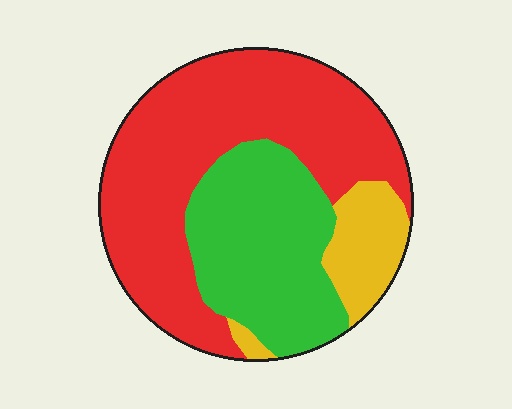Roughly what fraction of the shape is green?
Green covers 32% of the shape.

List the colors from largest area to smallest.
From largest to smallest: red, green, yellow.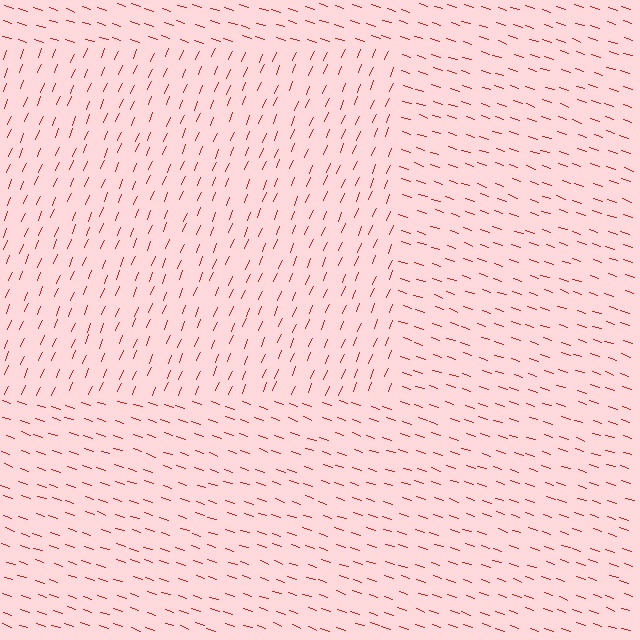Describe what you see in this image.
The image is filled with small red line segments. A rectangle region in the image has lines oriented differently from the surrounding lines, creating a visible texture boundary.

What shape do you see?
I see a rectangle.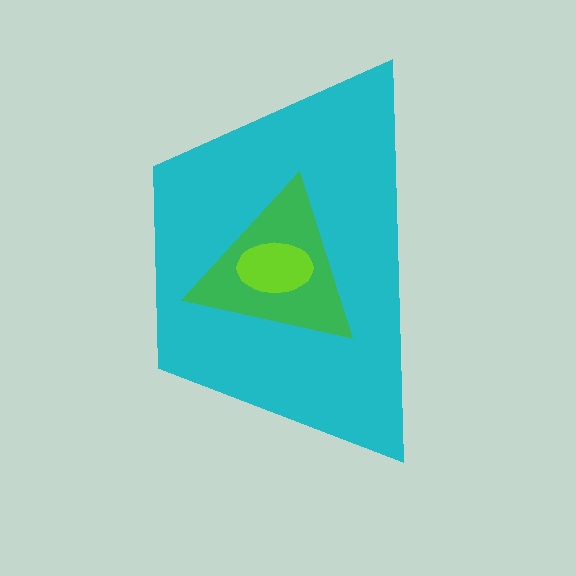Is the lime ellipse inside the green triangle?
Yes.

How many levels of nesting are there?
3.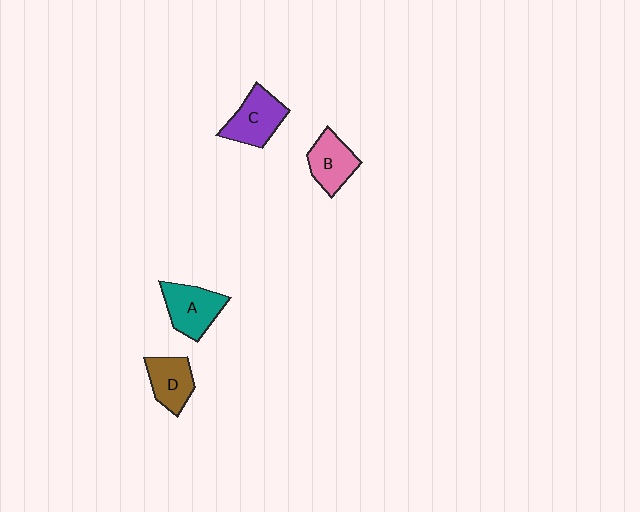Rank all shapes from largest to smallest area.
From largest to smallest: A (teal), C (purple), B (pink), D (brown).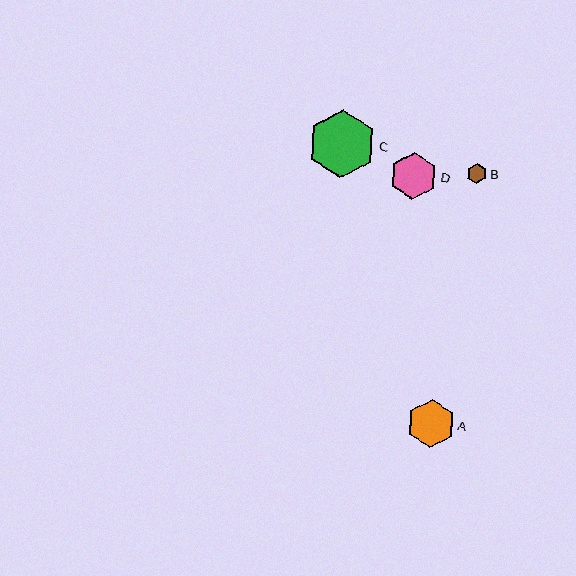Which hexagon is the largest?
Hexagon C is the largest with a size of approximately 68 pixels.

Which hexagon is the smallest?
Hexagon B is the smallest with a size of approximately 20 pixels.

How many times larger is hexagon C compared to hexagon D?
Hexagon C is approximately 1.4 times the size of hexagon D.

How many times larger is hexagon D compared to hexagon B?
Hexagon D is approximately 2.3 times the size of hexagon B.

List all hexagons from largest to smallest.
From largest to smallest: C, A, D, B.